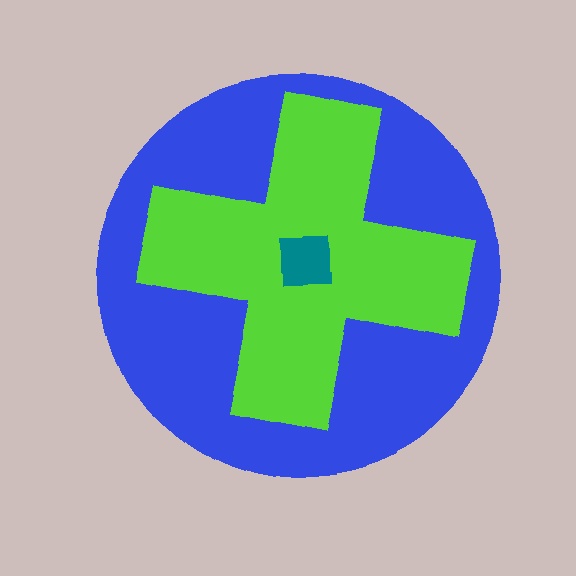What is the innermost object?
The teal square.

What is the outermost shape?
The blue circle.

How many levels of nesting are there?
3.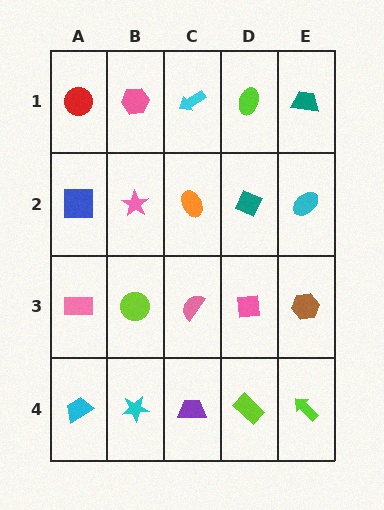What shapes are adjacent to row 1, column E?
A cyan ellipse (row 2, column E), a lime ellipse (row 1, column D).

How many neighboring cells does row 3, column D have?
4.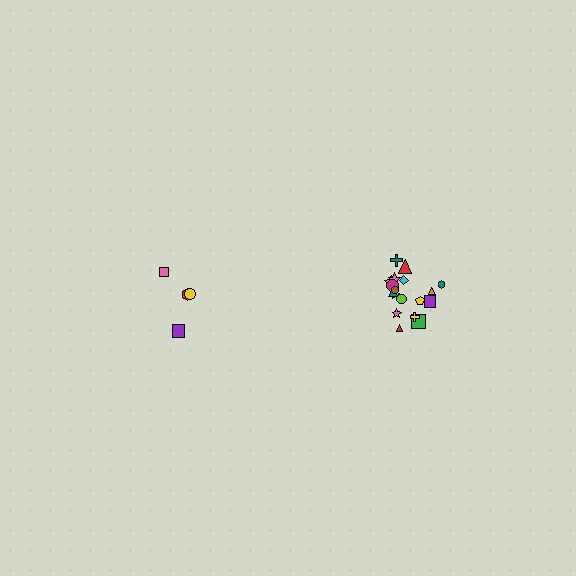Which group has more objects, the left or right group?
The right group.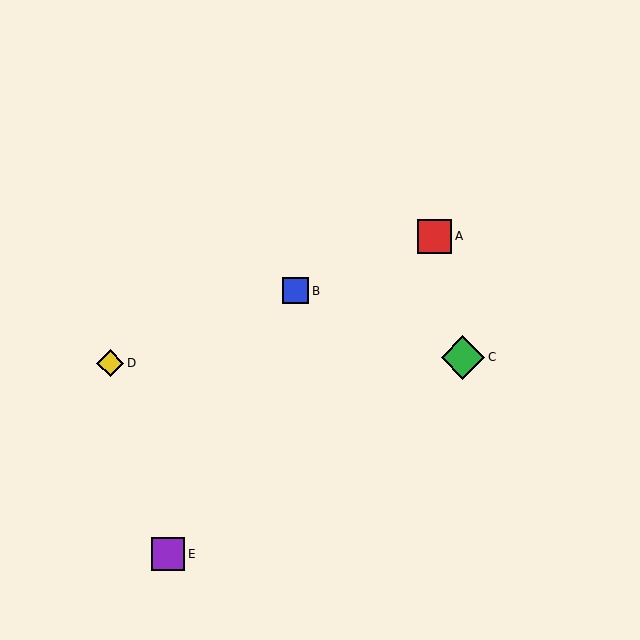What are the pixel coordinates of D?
Object D is at (110, 363).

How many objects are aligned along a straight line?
3 objects (A, B, D) are aligned along a straight line.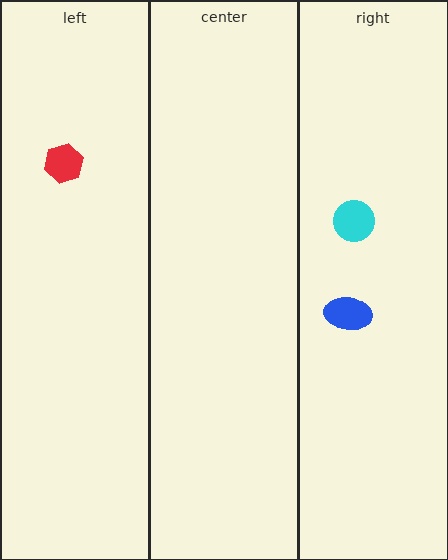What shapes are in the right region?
The blue ellipse, the cyan circle.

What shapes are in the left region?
The red hexagon.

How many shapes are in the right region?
2.